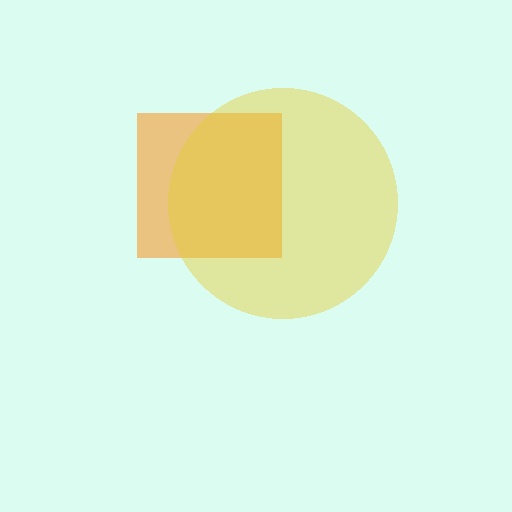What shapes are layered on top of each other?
The layered shapes are: an orange square, a yellow circle.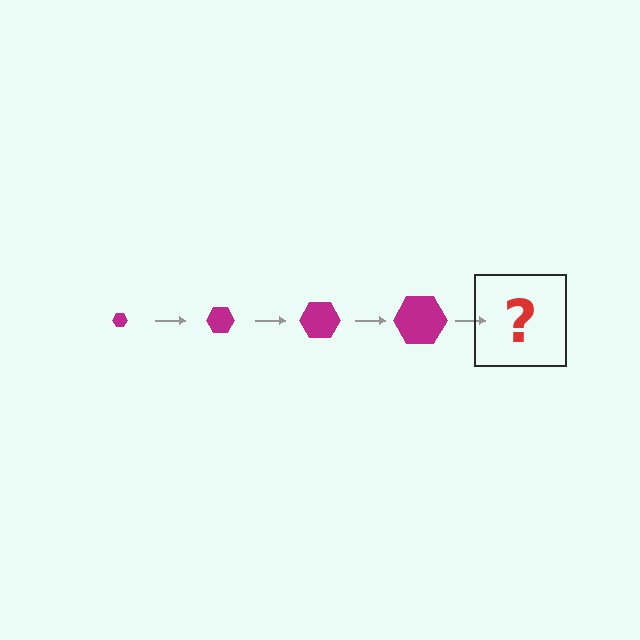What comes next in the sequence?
The next element should be a magenta hexagon, larger than the previous one.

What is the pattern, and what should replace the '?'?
The pattern is that the hexagon gets progressively larger each step. The '?' should be a magenta hexagon, larger than the previous one.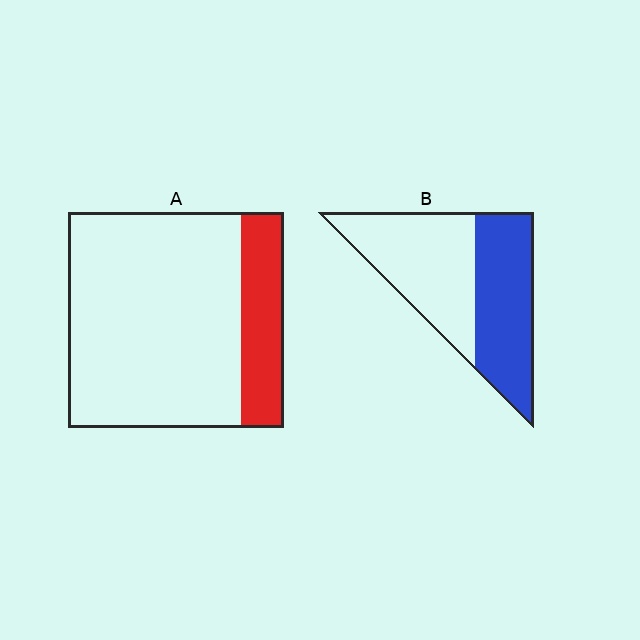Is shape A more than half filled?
No.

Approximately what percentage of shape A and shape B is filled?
A is approximately 20% and B is approximately 45%.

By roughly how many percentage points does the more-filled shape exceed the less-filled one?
By roughly 25 percentage points (B over A).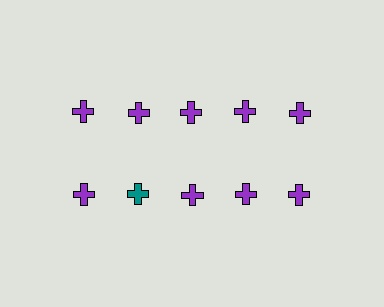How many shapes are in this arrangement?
There are 10 shapes arranged in a grid pattern.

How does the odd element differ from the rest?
It has a different color: teal instead of purple.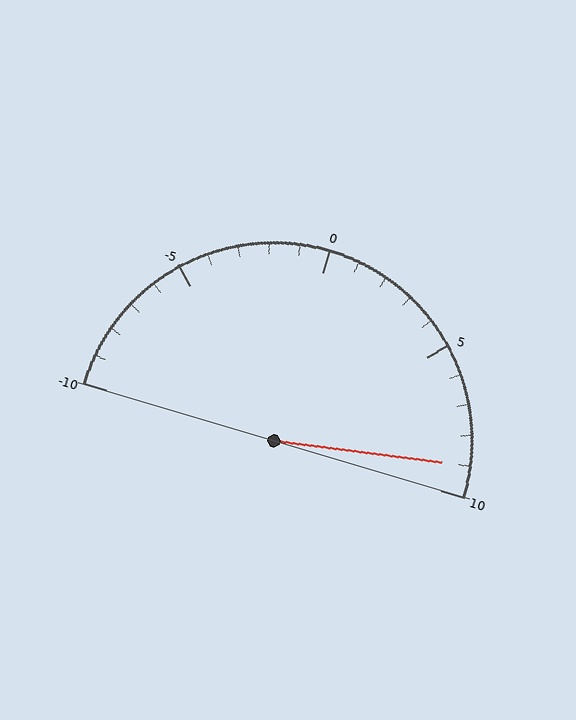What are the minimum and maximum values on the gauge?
The gauge ranges from -10 to 10.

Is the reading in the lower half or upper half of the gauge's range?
The reading is in the upper half of the range (-10 to 10).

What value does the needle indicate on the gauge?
The needle indicates approximately 9.